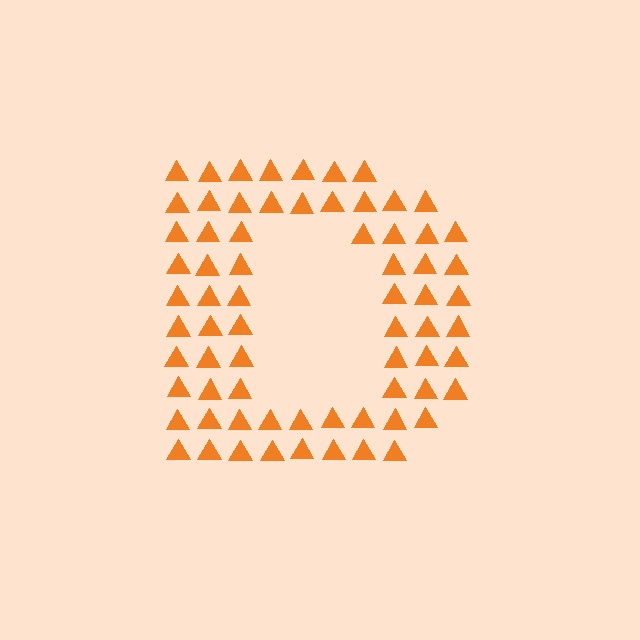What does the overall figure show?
The overall figure shows the letter D.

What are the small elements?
The small elements are triangles.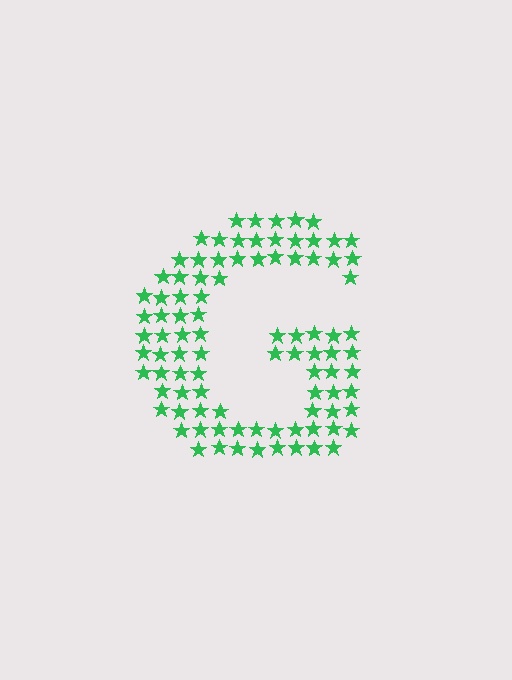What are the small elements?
The small elements are stars.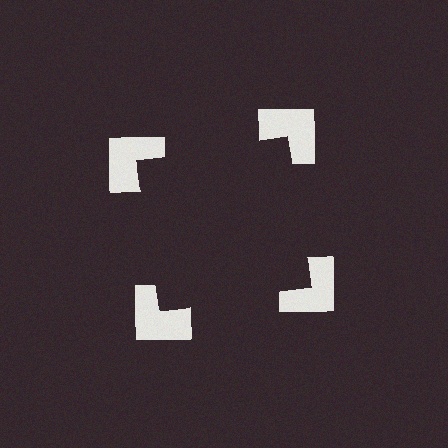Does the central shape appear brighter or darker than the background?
It typically appears slightly darker than the background, even though no actual brightness change is drawn.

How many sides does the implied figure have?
4 sides.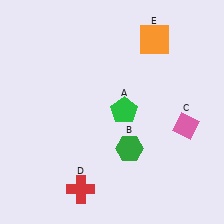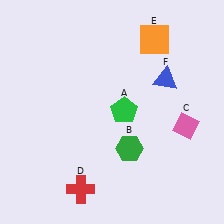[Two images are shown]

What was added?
A blue triangle (F) was added in Image 2.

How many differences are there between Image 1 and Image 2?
There is 1 difference between the two images.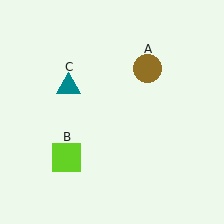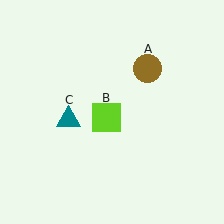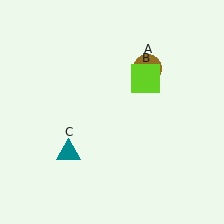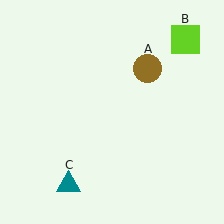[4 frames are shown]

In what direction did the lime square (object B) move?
The lime square (object B) moved up and to the right.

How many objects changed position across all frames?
2 objects changed position: lime square (object B), teal triangle (object C).